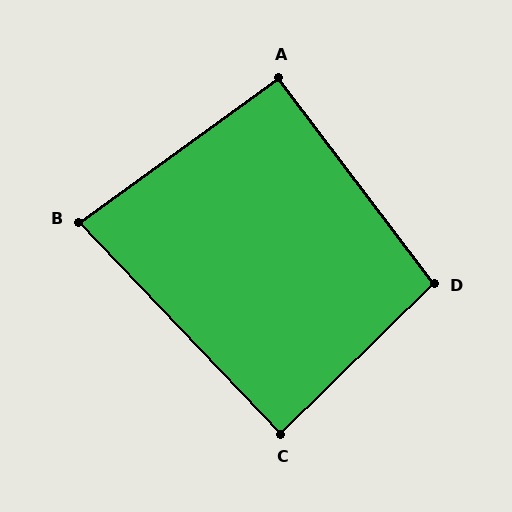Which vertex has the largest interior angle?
D, at approximately 97 degrees.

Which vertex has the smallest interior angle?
B, at approximately 83 degrees.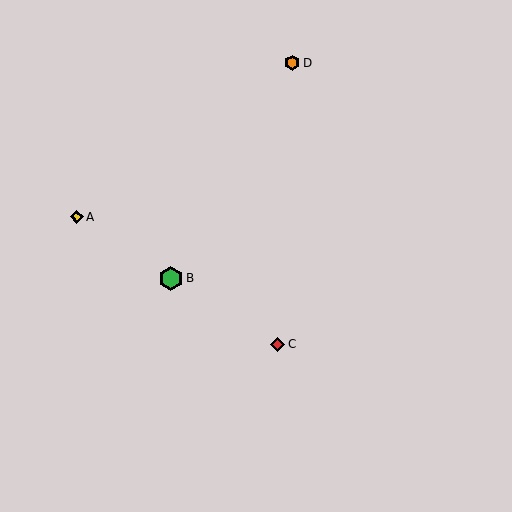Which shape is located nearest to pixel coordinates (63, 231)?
The yellow diamond (labeled A) at (77, 217) is nearest to that location.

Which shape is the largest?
The green hexagon (labeled B) is the largest.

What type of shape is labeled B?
Shape B is a green hexagon.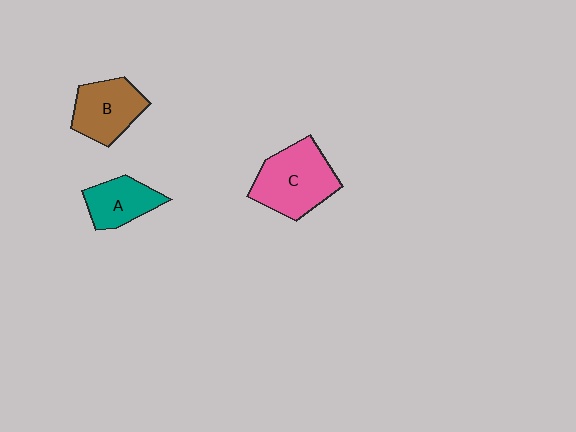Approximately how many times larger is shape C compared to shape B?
Approximately 1.3 times.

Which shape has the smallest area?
Shape A (teal).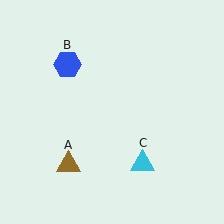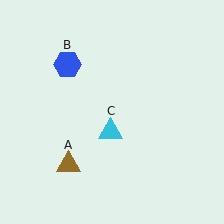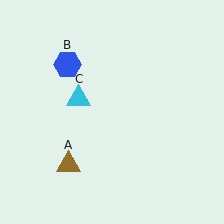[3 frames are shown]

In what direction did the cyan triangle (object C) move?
The cyan triangle (object C) moved up and to the left.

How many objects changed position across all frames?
1 object changed position: cyan triangle (object C).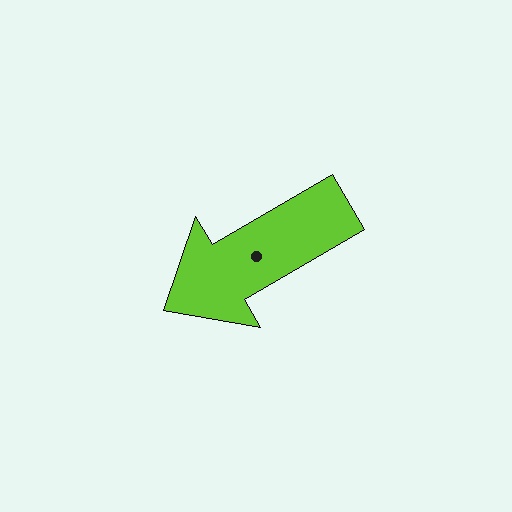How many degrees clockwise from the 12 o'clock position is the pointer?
Approximately 240 degrees.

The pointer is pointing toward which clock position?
Roughly 8 o'clock.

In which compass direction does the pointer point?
Southwest.